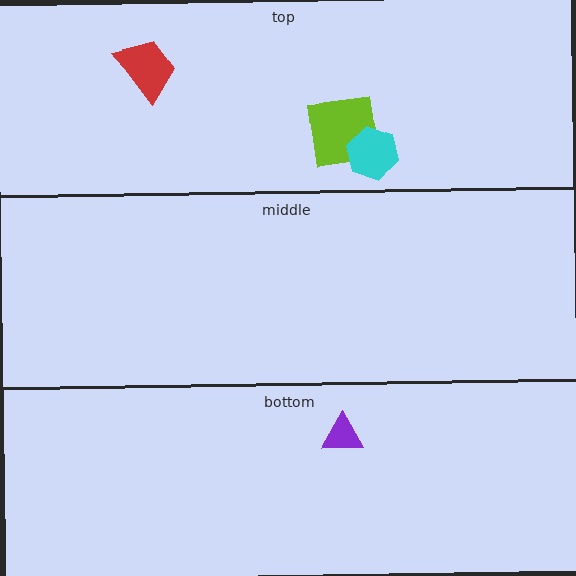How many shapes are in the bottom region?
1.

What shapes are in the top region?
The red trapezoid, the lime square, the cyan hexagon.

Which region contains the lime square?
The top region.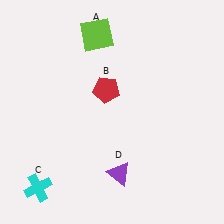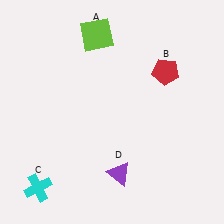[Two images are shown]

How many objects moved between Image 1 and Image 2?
1 object moved between the two images.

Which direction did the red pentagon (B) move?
The red pentagon (B) moved right.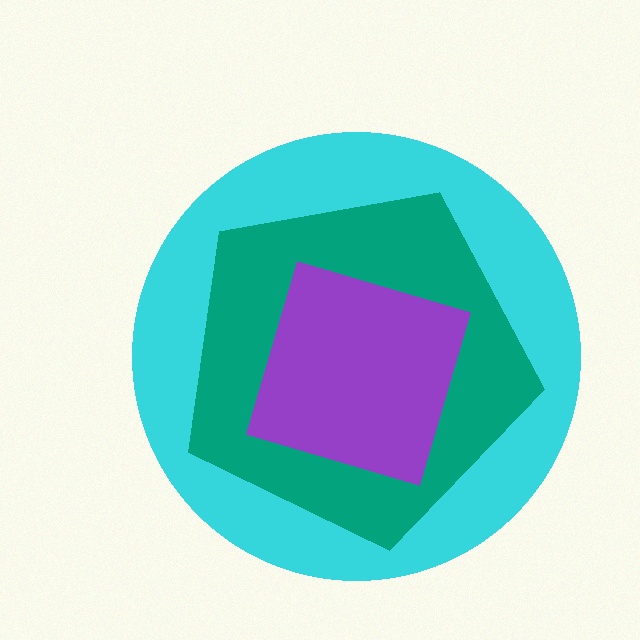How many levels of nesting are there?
3.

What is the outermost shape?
The cyan circle.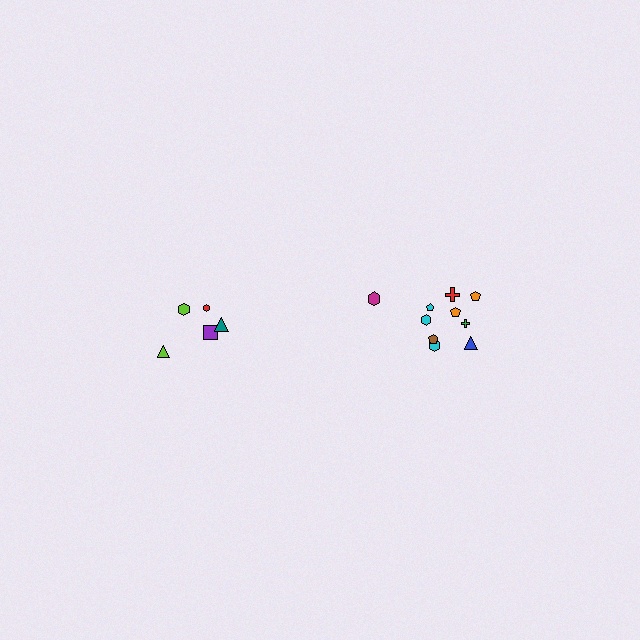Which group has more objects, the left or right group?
The right group.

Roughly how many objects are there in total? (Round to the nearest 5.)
Roughly 15 objects in total.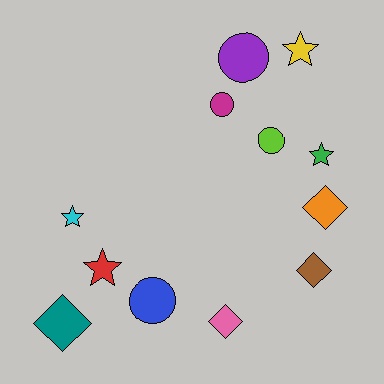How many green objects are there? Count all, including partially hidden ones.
There is 1 green object.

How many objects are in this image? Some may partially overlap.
There are 12 objects.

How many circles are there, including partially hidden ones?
There are 4 circles.